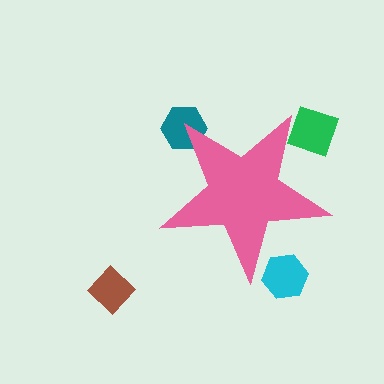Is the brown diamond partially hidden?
No, the brown diamond is fully visible.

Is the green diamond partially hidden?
Yes, the green diamond is partially hidden behind the pink star.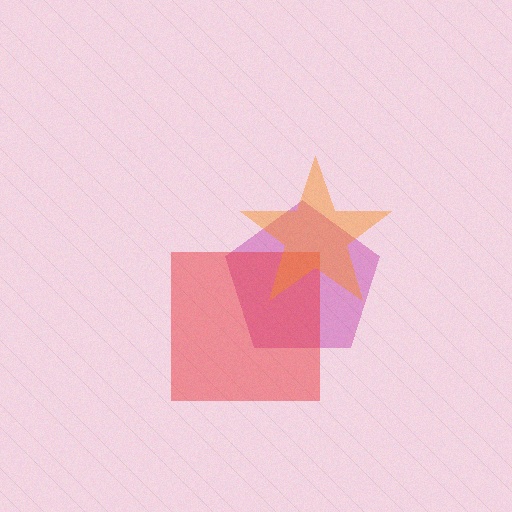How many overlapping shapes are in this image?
There are 3 overlapping shapes in the image.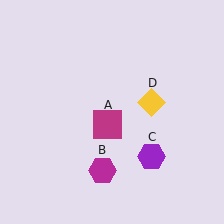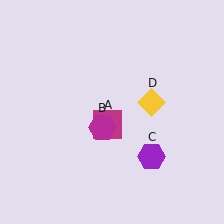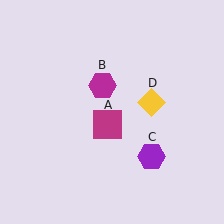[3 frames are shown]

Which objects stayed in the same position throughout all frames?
Magenta square (object A) and purple hexagon (object C) and yellow diamond (object D) remained stationary.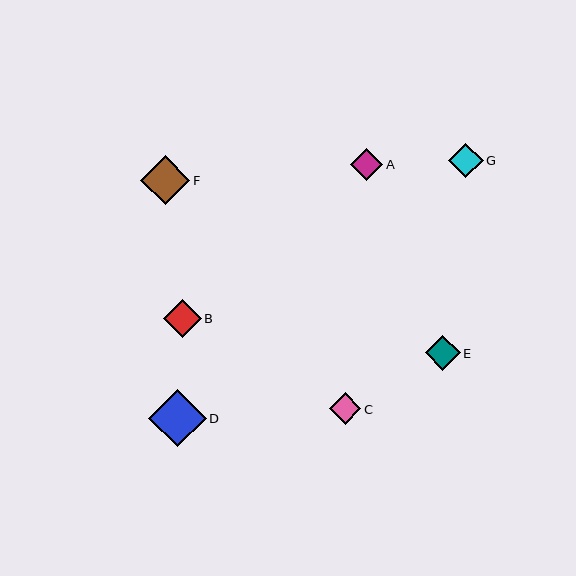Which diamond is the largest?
Diamond D is the largest with a size of approximately 57 pixels.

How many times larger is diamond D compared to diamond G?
Diamond D is approximately 1.7 times the size of diamond G.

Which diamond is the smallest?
Diamond C is the smallest with a size of approximately 31 pixels.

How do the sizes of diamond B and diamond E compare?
Diamond B and diamond E are approximately the same size.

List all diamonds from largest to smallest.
From largest to smallest: D, F, B, E, G, A, C.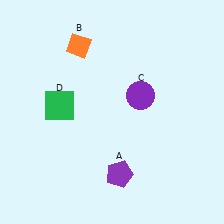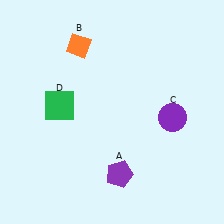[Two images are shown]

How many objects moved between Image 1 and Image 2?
1 object moved between the two images.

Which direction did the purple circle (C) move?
The purple circle (C) moved right.